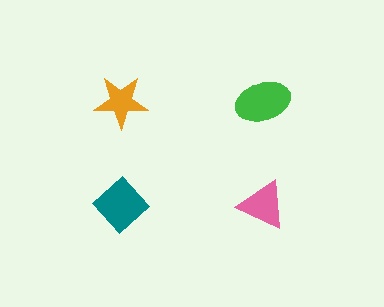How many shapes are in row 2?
2 shapes.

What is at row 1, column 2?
A green ellipse.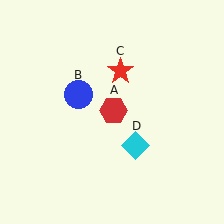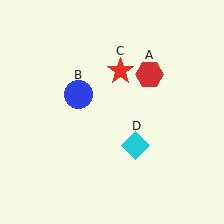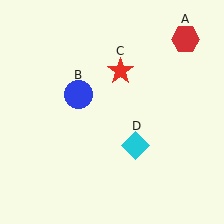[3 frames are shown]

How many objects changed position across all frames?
1 object changed position: red hexagon (object A).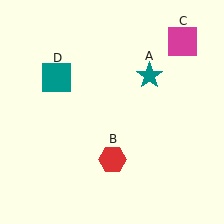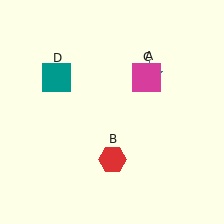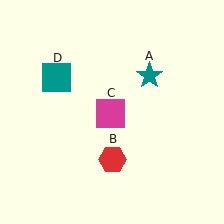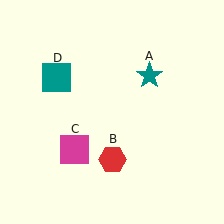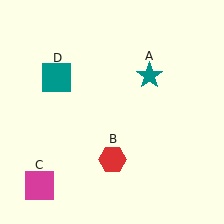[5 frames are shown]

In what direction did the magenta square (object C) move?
The magenta square (object C) moved down and to the left.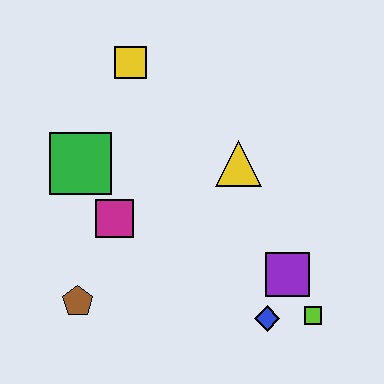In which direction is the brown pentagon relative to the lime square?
The brown pentagon is to the left of the lime square.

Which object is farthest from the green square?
The lime square is farthest from the green square.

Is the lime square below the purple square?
Yes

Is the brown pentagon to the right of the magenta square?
No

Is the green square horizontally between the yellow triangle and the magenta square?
No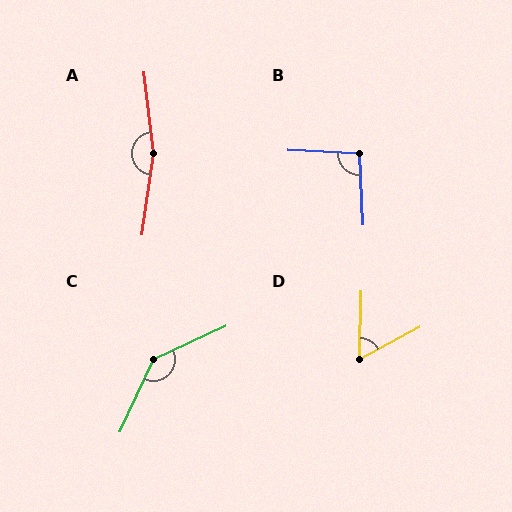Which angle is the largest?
A, at approximately 165 degrees.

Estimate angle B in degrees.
Approximately 96 degrees.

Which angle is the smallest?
D, at approximately 61 degrees.